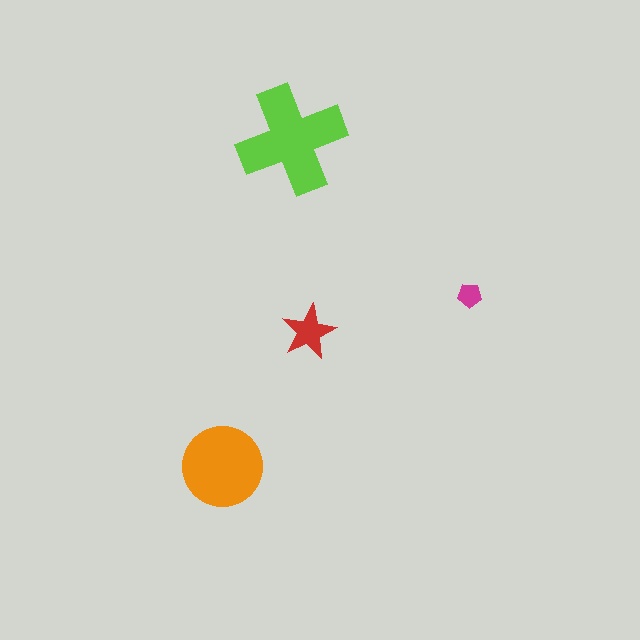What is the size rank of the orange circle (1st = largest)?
2nd.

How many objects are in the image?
There are 4 objects in the image.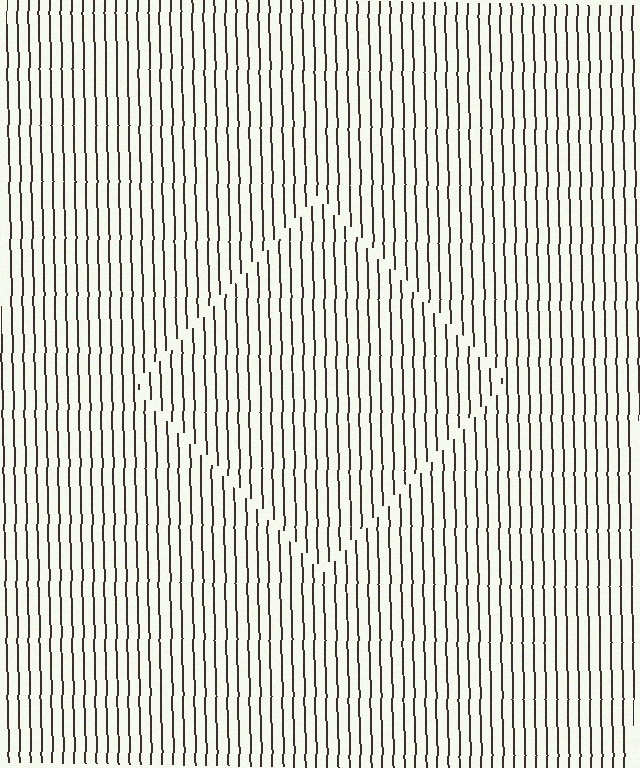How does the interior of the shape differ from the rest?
The interior of the shape contains the same grating, shifted by half a period — the contour is defined by the phase discontinuity where line-ends from the inner and outer gratings abut.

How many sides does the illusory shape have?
4 sides — the line-ends trace a square.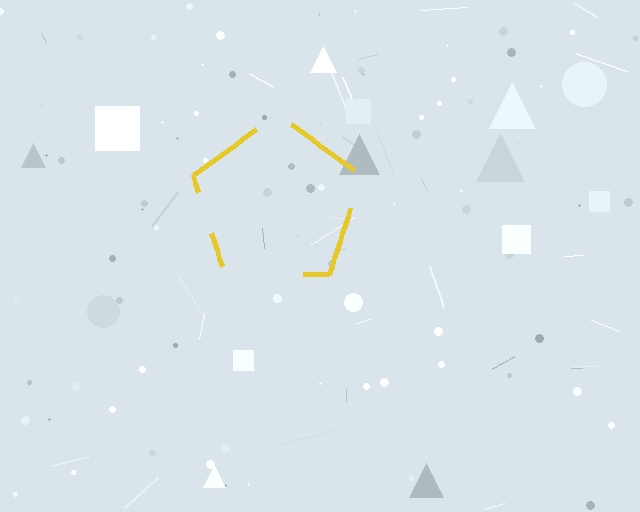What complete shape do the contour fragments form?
The contour fragments form a pentagon.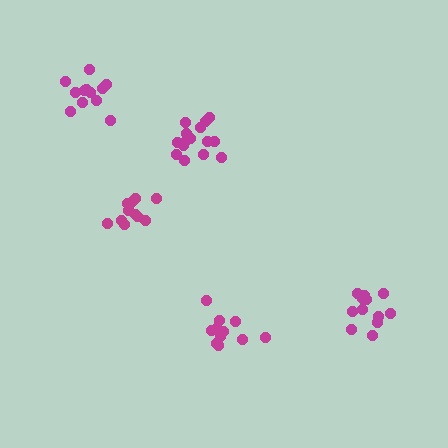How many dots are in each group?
Group 1: 12 dots, Group 2: 11 dots, Group 3: 12 dots, Group 4: 15 dots, Group 5: 12 dots (62 total).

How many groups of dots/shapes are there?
There are 5 groups.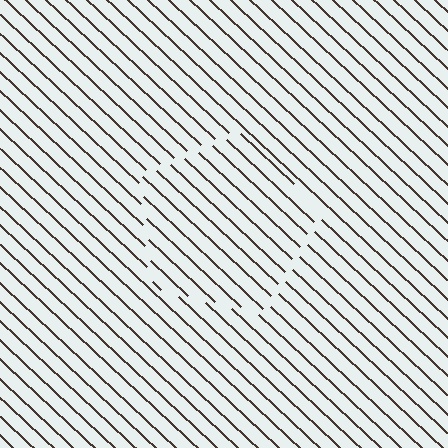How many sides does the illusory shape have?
5 sides — the line-ends trace a pentagon.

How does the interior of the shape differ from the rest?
The interior of the shape contains the same grating, shifted by half a period — the contour is defined by the phase discontinuity where line-ends from the inner and outer gratings abut.